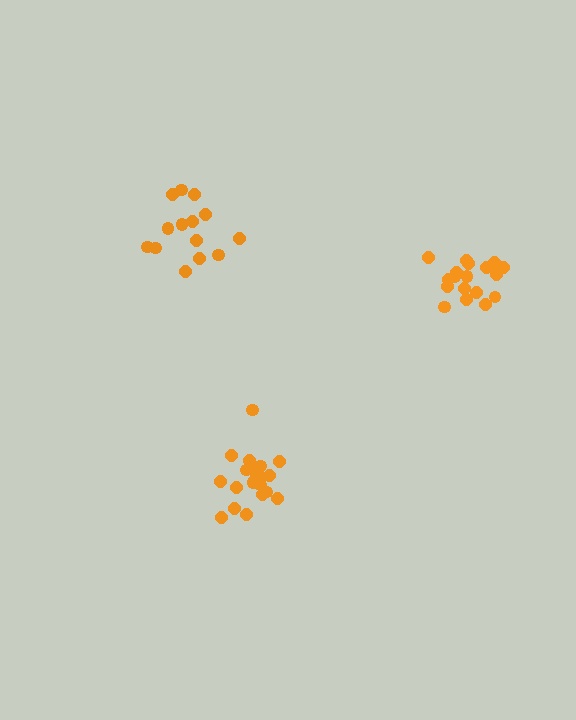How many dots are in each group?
Group 1: 20 dots, Group 2: 14 dots, Group 3: 19 dots (53 total).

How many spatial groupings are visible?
There are 3 spatial groupings.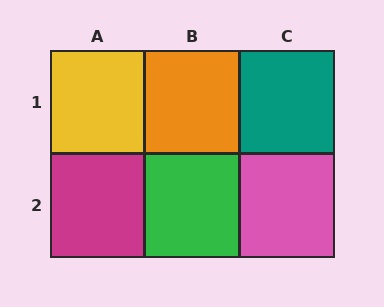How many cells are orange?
1 cell is orange.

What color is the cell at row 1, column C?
Teal.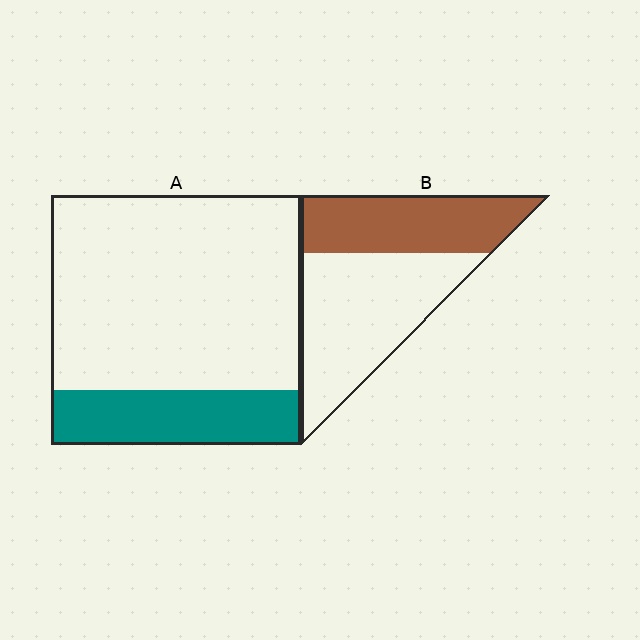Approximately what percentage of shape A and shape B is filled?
A is approximately 20% and B is approximately 40%.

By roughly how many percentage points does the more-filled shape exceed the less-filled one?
By roughly 20 percentage points (B over A).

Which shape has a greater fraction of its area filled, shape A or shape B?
Shape B.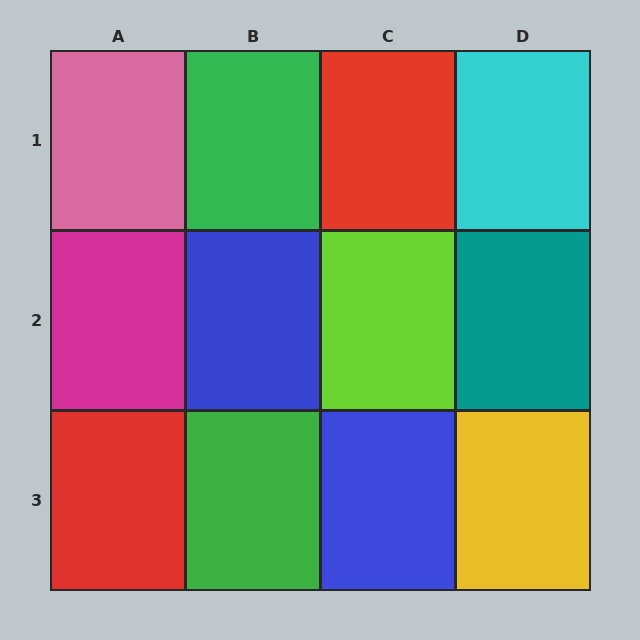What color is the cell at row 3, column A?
Red.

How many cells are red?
2 cells are red.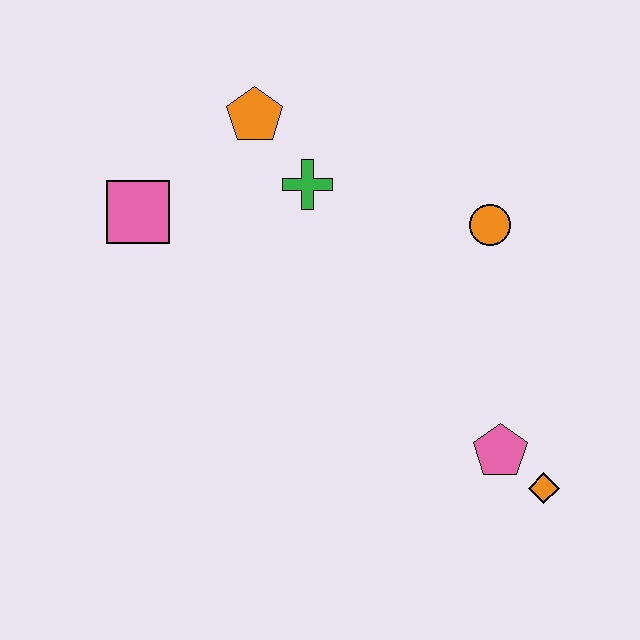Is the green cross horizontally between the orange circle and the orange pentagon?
Yes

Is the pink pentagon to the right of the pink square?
Yes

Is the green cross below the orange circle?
No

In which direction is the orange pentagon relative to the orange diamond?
The orange pentagon is above the orange diamond.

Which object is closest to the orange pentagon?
The green cross is closest to the orange pentagon.